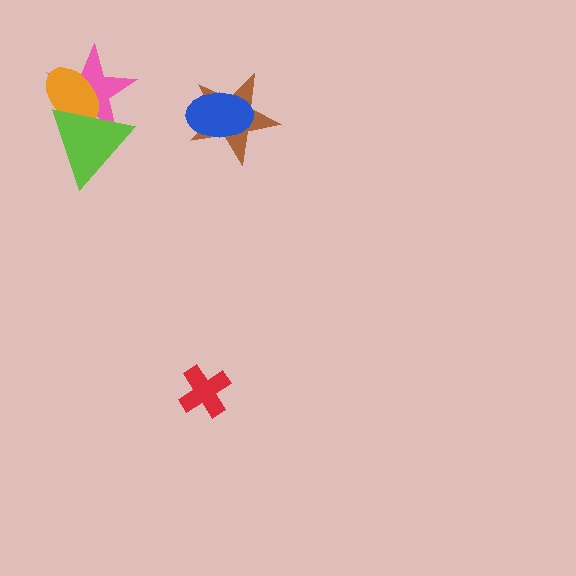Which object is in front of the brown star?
The blue ellipse is in front of the brown star.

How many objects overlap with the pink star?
2 objects overlap with the pink star.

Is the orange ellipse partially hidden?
Yes, it is partially covered by another shape.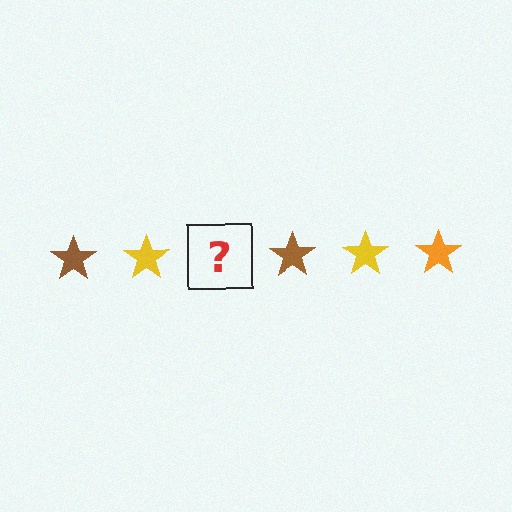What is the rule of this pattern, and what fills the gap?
The rule is that the pattern cycles through brown, yellow, orange stars. The gap should be filled with an orange star.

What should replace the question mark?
The question mark should be replaced with an orange star.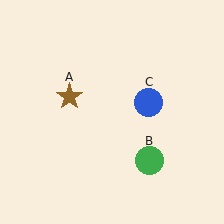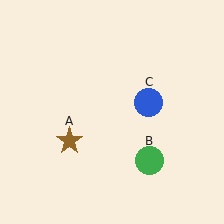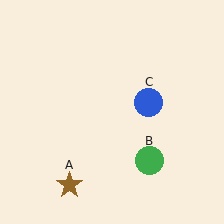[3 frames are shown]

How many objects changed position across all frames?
1 object changed position: brown star (object A).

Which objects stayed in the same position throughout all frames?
Green circle (object B) and blue circle (object C) remained stationary.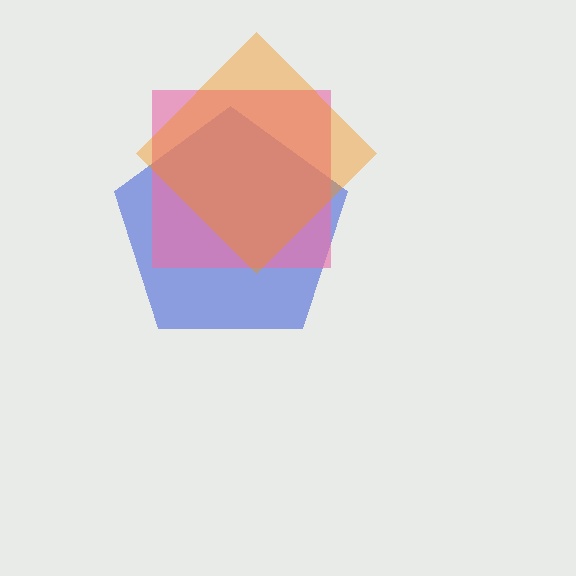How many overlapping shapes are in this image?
There are 3 overlapping shapes in the image.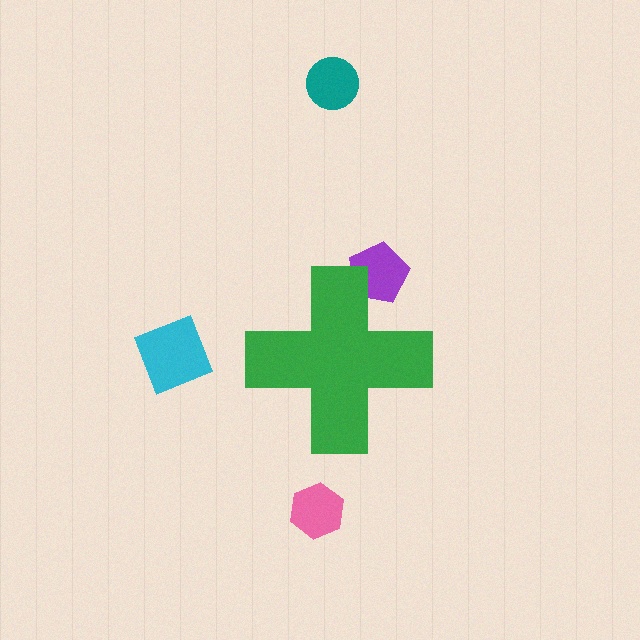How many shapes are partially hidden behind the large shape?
1 shape is partially hidden.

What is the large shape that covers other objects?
A green cross.